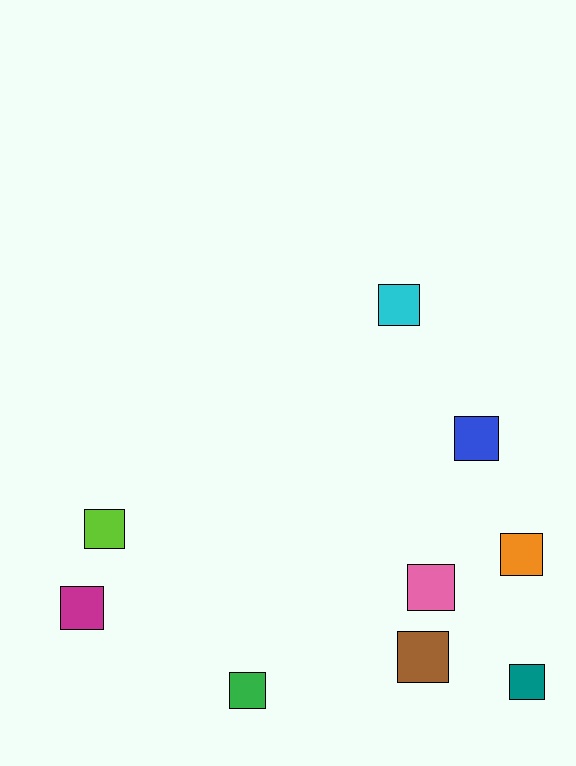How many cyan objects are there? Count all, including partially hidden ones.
There is 1 cyan object.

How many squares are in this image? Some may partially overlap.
There are 9 squares.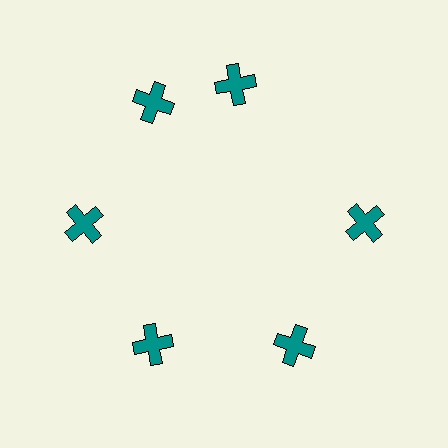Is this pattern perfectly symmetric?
No. The 6 teal crosses are arranged in a ring, but one element near the 1 o'clock position is rotated out of alignment along the ring, breaking the 6-fold rotational symmetry.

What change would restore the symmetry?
The symmetry would be restored by rotating it back into even spacing with its neighbors so that all 6 crosses sit at equal angles and equal distance from the center.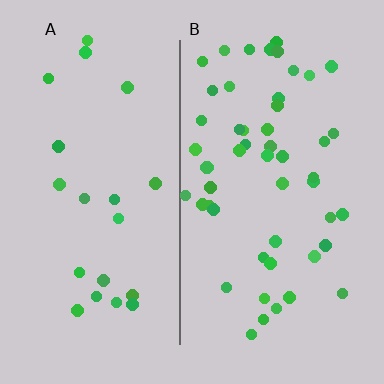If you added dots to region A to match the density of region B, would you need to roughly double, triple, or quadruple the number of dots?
Approximately double.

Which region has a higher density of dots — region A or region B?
B (the right).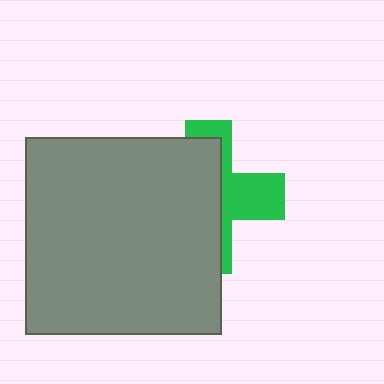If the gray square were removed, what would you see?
You would see the complete green cross.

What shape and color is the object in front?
The object in front is a gray square.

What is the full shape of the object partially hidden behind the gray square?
The partially hidden object is a green cross.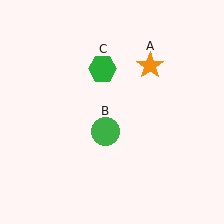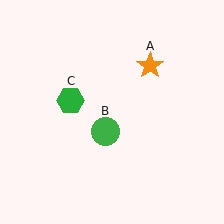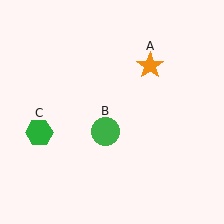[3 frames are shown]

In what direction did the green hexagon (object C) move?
The green hexagon (object C) moved down and to the left.